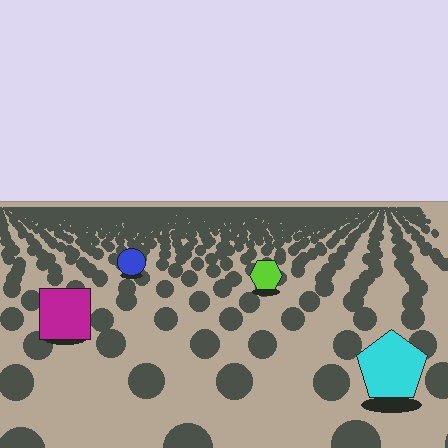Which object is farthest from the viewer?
The blue circle is farthest from the viewer. It appears smaller and the ground texture around it is denser.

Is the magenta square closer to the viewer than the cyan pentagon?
No. The cyan pentagon is closer — you can tell from the texture gradient: the ground texture is coarser near it.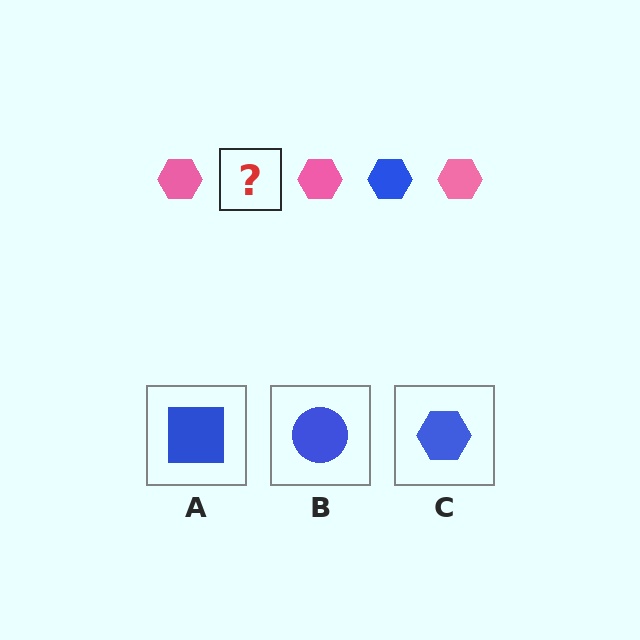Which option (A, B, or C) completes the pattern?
C.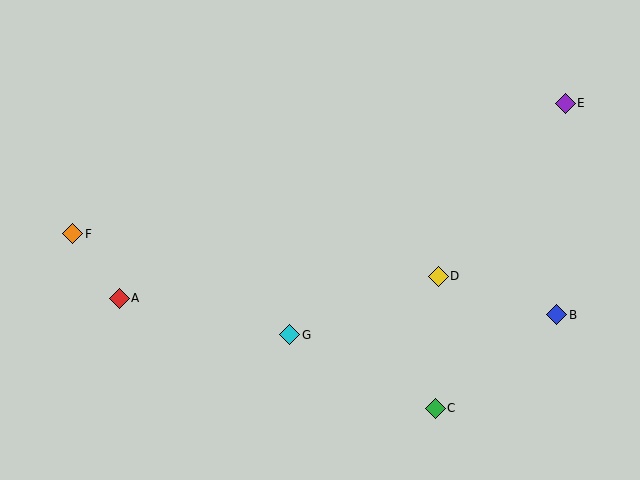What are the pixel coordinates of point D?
Point D is at (438, 276).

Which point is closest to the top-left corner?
Point F is closest to the top-left corner.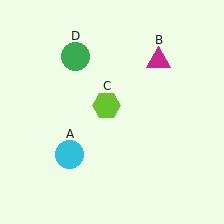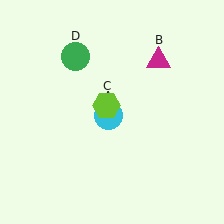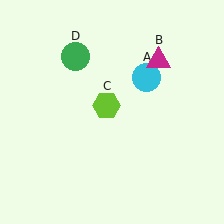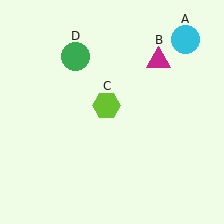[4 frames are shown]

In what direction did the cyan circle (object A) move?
The cyan circle (object A) moved up and to the right.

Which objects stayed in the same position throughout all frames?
Magenta triangle (object B) and lime hexagon (object C) and green circle (object D) remained stationary.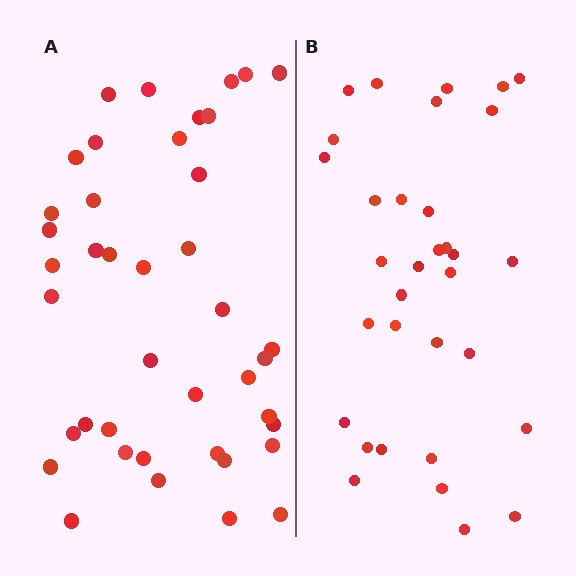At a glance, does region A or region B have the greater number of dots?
Region A (the left region) has more dots.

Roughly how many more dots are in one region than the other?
Region A has roughly 8 or so more dots than region B.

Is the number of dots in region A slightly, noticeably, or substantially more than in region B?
Region A has only slightly more — the two regions are fairly close. The ratio is roughly 1.2 to 1.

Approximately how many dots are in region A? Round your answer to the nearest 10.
About 40 dots. (The exact count is 41, which rounds to 40.)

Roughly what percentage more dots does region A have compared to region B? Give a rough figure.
About 25% more.